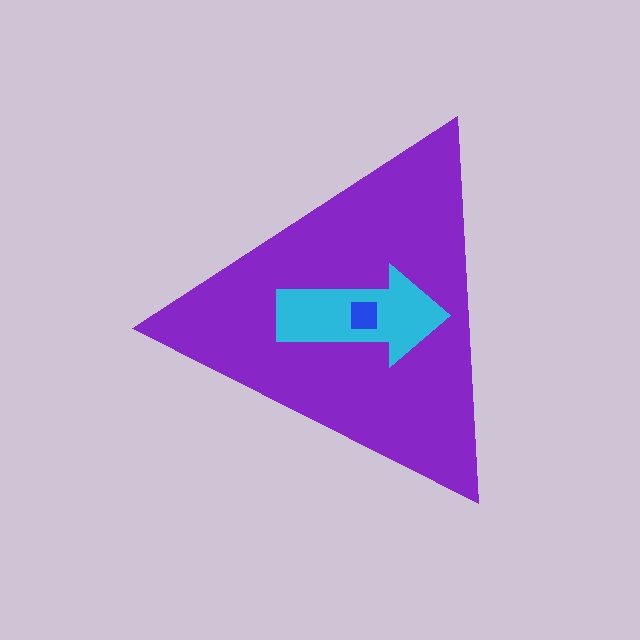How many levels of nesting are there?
3.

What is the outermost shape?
The purple triangle.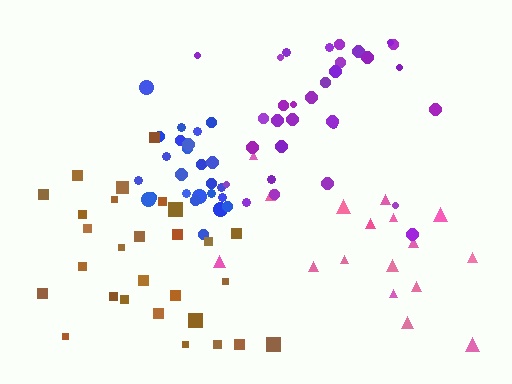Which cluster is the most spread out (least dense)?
Pink.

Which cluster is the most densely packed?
Blue.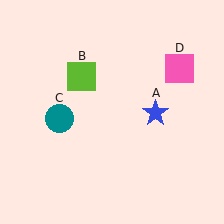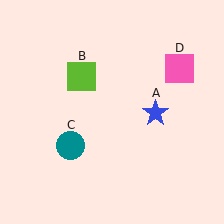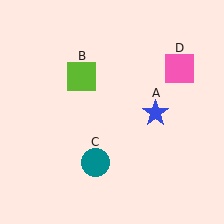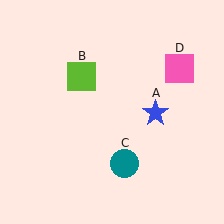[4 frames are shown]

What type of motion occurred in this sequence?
The teal circle (object C) rotated counterclockwise around the center of the scene.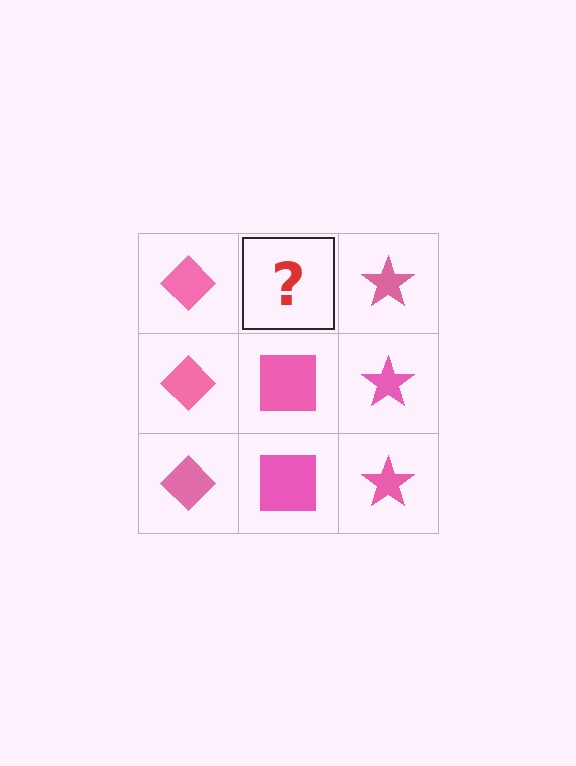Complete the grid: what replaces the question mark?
The question mark should be replaced with a pink square.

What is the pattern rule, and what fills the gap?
The rule is that each column has a consistent shape. The gap should be filled with a pink square.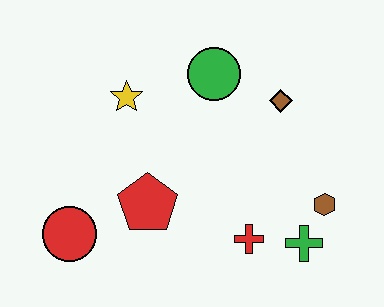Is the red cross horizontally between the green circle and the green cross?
Yes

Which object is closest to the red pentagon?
The red circle is closest to the red pentagon.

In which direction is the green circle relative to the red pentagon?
The green circle is above the red pentagon.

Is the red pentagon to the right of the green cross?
No